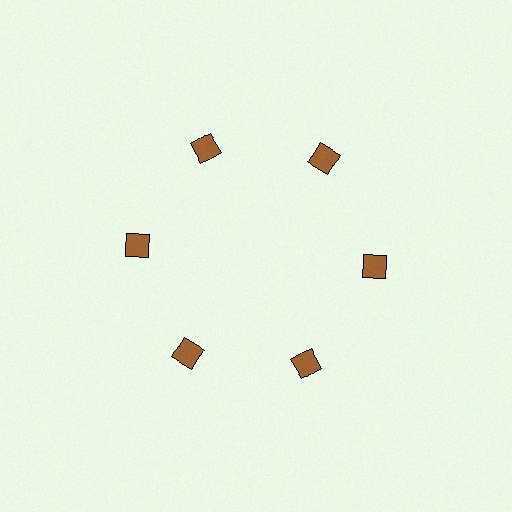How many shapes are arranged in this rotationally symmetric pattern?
There are 6 shapes, arranged in 6 groups of 1.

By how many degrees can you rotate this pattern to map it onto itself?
The pattern maps onto itself every 60 degrees of rotation.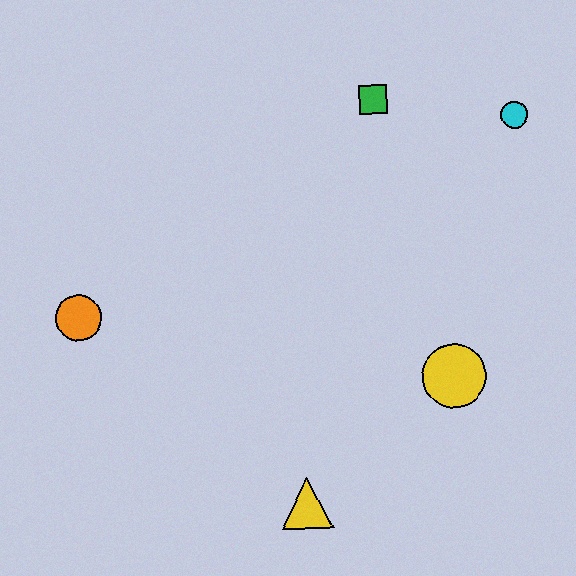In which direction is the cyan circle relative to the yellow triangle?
The cyan circle is above the yellow triangle.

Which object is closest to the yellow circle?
The yellow triangle is closest to the yellow circle.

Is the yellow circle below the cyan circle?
Yes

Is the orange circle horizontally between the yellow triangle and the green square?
No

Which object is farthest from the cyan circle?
The orange circle is farthest from the cyan circle.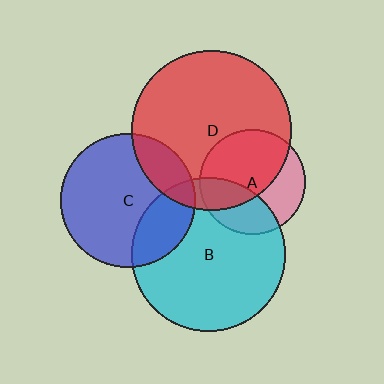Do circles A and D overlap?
Yes.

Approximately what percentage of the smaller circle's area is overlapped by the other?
Approximately 60%.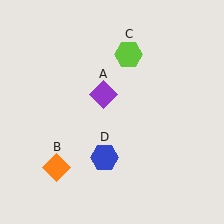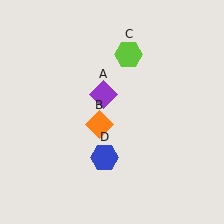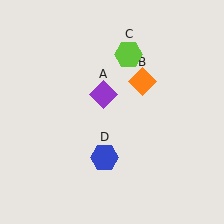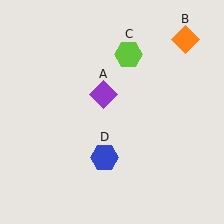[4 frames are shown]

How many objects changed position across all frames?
1 object changed position: orange diamond (object B).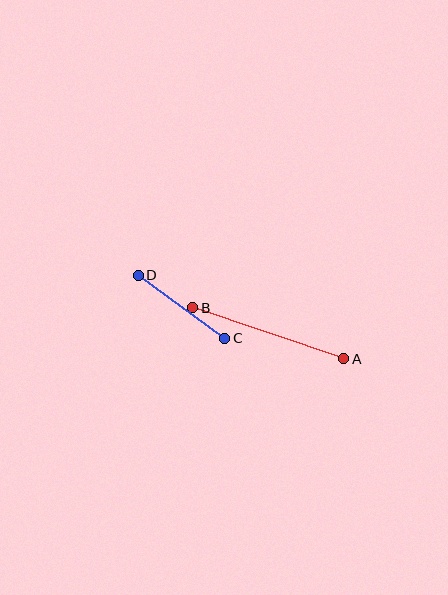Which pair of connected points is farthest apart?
Points A and B are farthest apart.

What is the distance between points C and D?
The distance is approximately 107 pixels.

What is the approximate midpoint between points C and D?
The midpoint is at approximately (181, 307) pixels.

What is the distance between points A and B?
The distance is approximately 159 pixels.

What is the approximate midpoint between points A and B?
The midpoint is at approximately (268, 333) pixels.